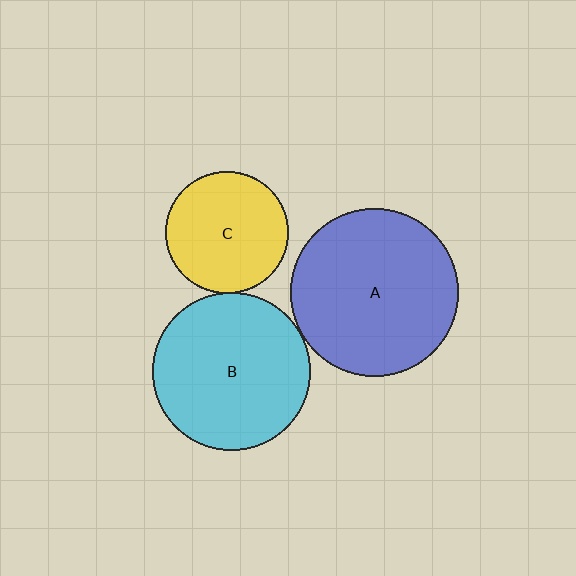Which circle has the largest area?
Circle A (blue).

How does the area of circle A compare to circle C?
Approximately 1.9 times.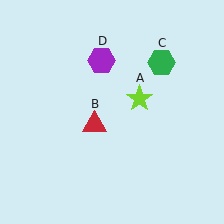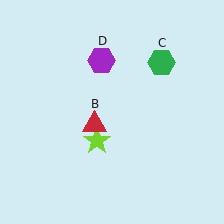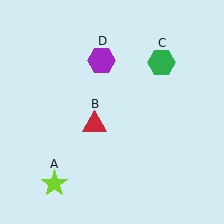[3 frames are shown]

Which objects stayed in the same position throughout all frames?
Red triangle (object B) and green hexagon (object C) and purple hexagon (object D) remained stationary.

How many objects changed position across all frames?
1 object changed position: lime star (object A).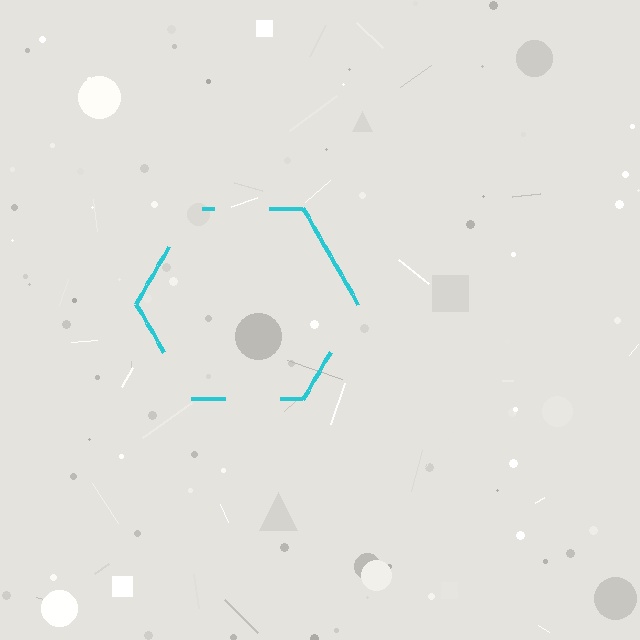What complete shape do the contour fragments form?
The contour fragments form a hexagon.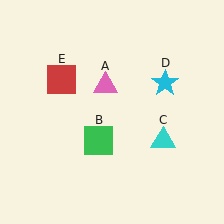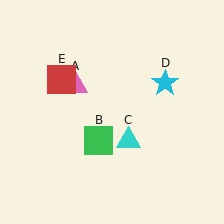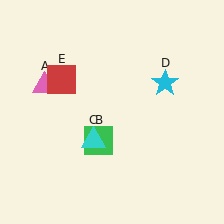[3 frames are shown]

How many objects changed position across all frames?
2 objects changed position: pink triangle (object A), cyan triangle (object C).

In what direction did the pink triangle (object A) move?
The pink triangle (object A) moved left.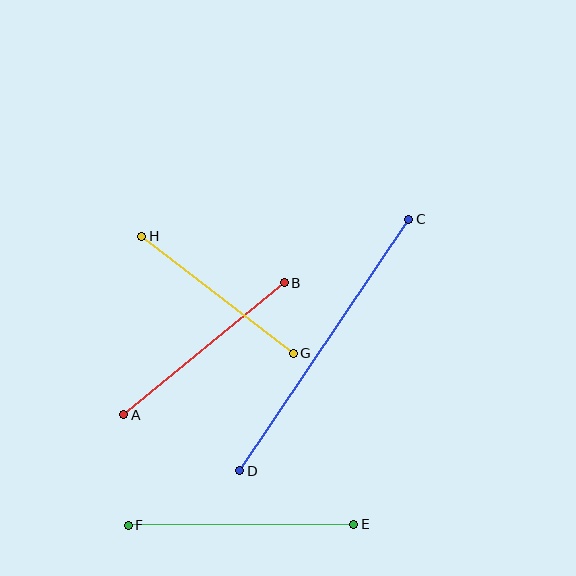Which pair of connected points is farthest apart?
Points C and D are farthest apart.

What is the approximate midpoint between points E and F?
The midpoint is at approximately (241, 525) pixels.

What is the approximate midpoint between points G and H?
The midpoint is at approximately (218, 295) pixels.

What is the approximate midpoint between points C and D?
The midpoint is at approximately (324, 345) pixels.